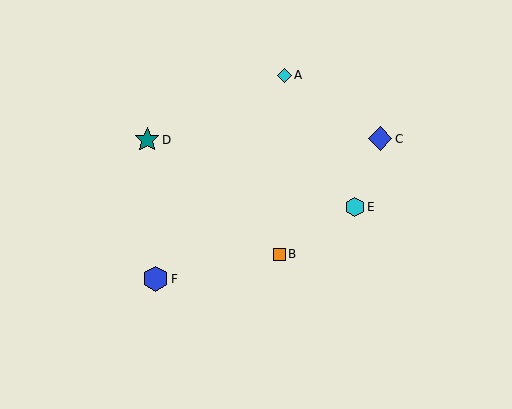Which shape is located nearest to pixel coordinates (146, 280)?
The blue hexagon (labeled F) at (155, 279) is nearest to that location.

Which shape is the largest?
The blue hexagon (labeled F) is the largest.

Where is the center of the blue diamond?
The center of the blue diamond is at (380, 139).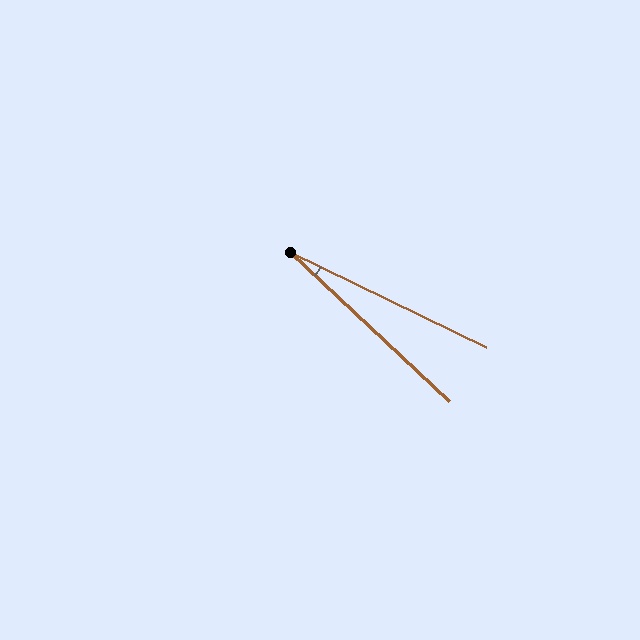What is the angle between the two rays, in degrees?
Approximately 17 degrees.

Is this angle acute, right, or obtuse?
It is acute.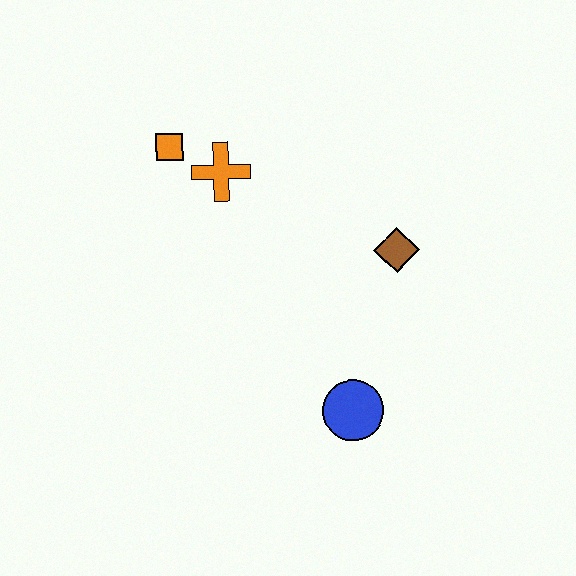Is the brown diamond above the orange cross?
No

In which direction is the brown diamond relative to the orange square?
The brown diamond is to the right of the orange square.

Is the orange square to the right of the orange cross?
No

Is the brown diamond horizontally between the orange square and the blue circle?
No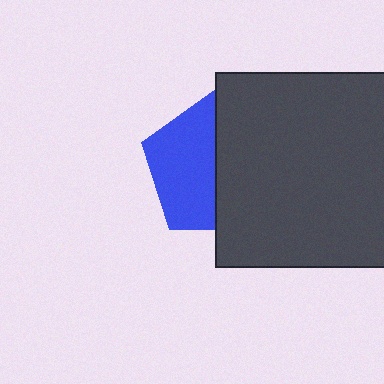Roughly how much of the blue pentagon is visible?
About half of it is visible (roughly 50%).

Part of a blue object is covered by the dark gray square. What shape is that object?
It is a pentagon.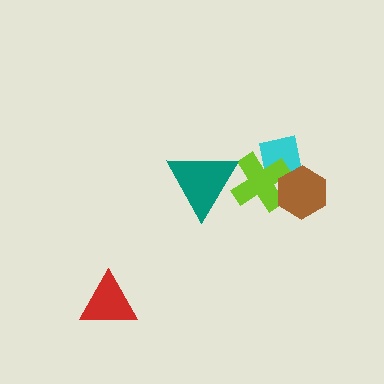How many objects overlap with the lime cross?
3 objects overlap with the lime cross.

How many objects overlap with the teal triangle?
1 object overlaps with the teal triangle.